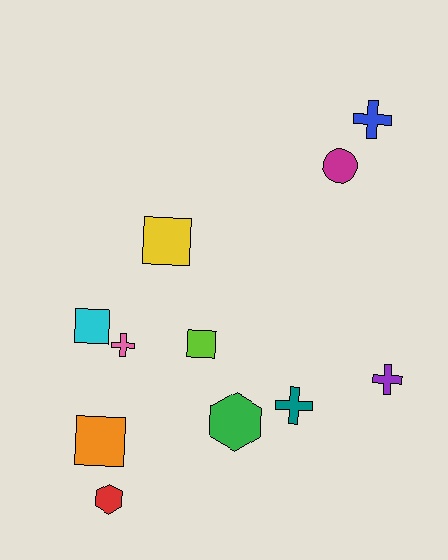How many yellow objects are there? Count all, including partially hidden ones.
There is 1 yellow object.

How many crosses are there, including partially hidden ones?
There are 4 crosses.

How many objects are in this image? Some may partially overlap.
There are 11 objects.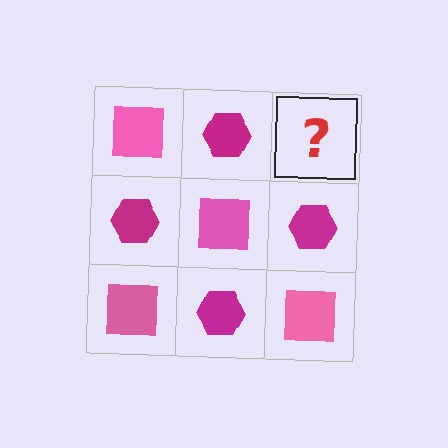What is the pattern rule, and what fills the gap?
The rule is that it alternates pink square and magenta hexagon in a checkerboard pattern. The gap should be filled with a pink square.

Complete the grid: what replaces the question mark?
The question mark should be replaced with a pink square.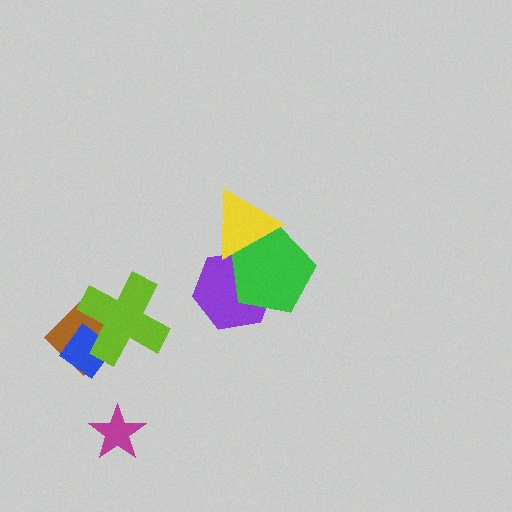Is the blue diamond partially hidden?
Yes, it is partially covered by another shape.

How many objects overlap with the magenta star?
0 objects overlap with the magenta star.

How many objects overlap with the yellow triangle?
2 objects overlap with the yellow triangle.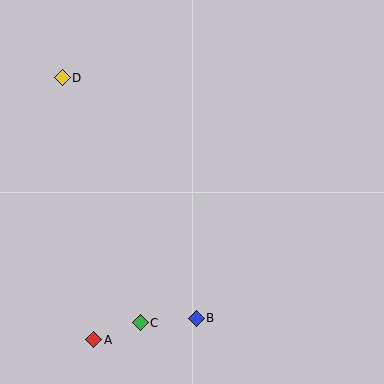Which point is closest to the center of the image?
Point B at (196, 318) is closest to the center.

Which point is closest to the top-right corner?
Point D is closest to the top-right corner.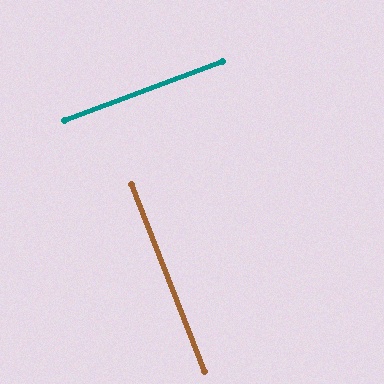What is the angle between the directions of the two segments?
Approximately 89 degrees.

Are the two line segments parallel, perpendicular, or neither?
Perpendicular — they meet at approximately 89°.